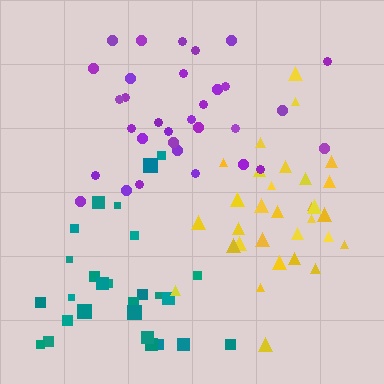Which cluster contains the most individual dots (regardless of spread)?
Yellow (32).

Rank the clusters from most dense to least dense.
teal, yellow, purple.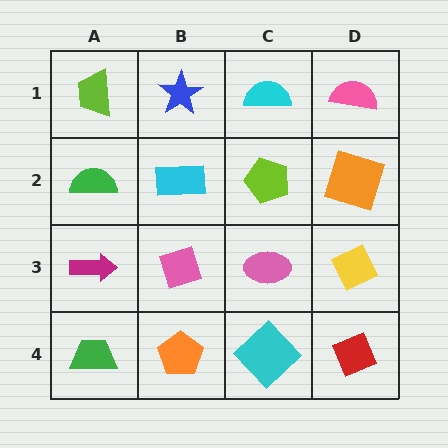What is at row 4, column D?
A red diamond.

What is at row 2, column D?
An orange square.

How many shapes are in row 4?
4 shapes.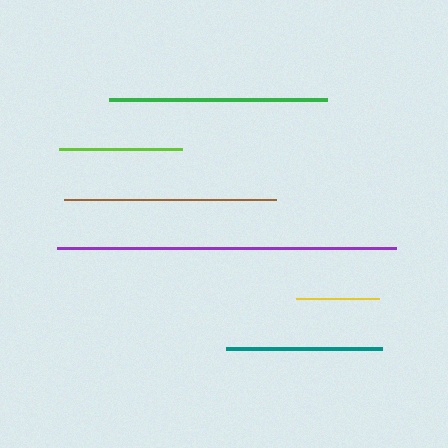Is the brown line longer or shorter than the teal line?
The brown line is longer than the teal line.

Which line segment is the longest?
The purple line is the longest at approximately 339 pixels.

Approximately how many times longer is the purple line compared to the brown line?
The purple line is approximately 1.6 times the length of the brown line.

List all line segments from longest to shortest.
From longest to shortest: purple, green, brown, teal, lime, yellow.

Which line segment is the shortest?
The yellow line is the shortest at approximately 83 pixels.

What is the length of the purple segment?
The purple segment is approximately 339 pixels long.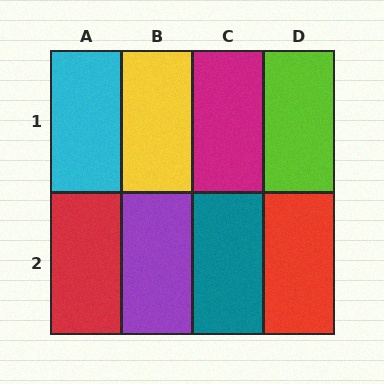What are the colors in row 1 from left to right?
Cyan, yellow, magenta, lime.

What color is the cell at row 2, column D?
Red.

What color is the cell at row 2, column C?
Teal.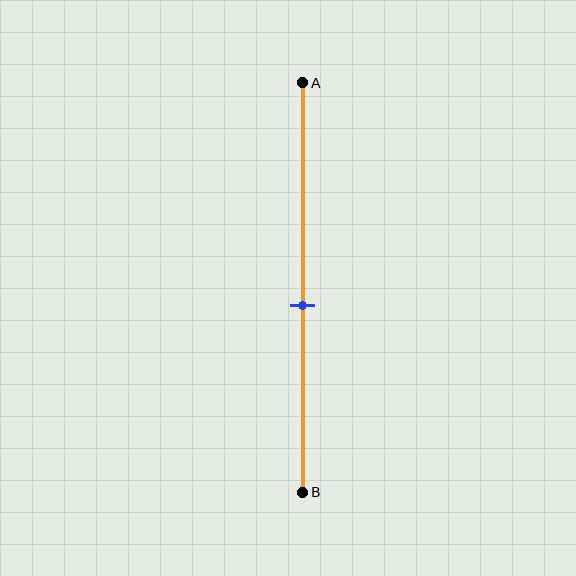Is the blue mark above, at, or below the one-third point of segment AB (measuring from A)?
The blue mark is below the one-third point of segment AB.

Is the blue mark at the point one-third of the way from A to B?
No, the mark is at about 55% from A, not at the 33% one-third point.